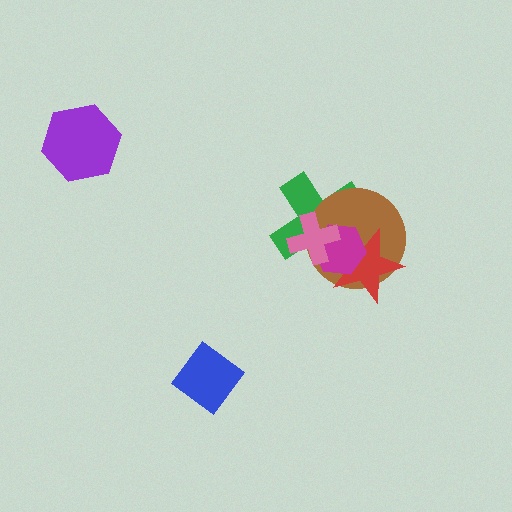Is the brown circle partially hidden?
Yes, it is partially covered by another shape.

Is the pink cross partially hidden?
No, no other shape covers it.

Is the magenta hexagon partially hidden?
Yes, it is partially covered by another shape.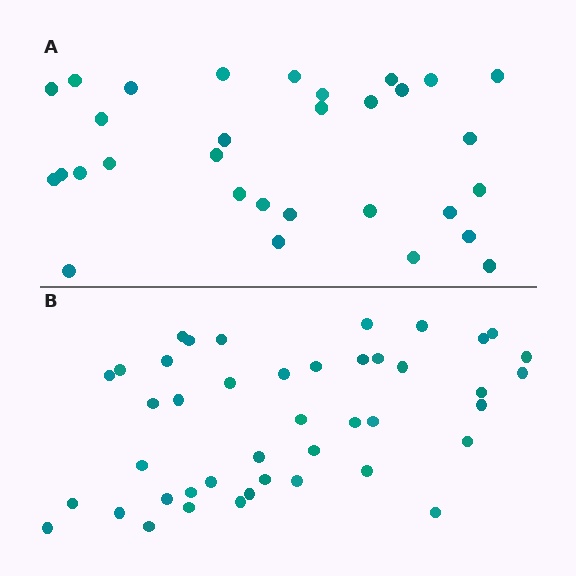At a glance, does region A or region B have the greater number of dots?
Region B (the bottom region) has more dots.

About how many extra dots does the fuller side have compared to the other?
Region B has roughly 12 or so more dots than region A.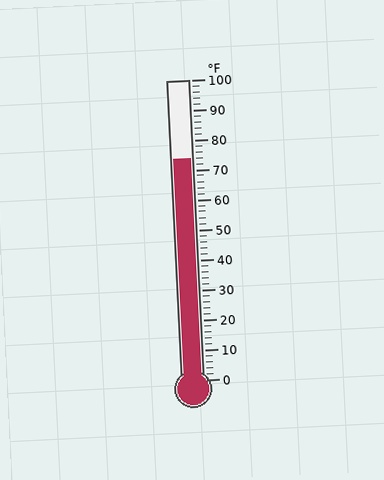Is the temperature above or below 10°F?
The temperature is above 10°F.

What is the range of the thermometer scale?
The thermometer scale ranges from 0°F to 100°F.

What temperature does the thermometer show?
The thermometer shows approximately 74°F.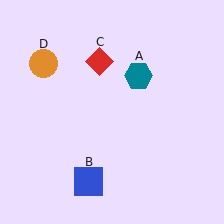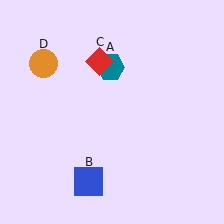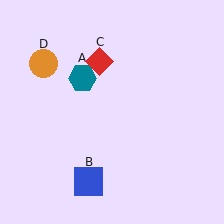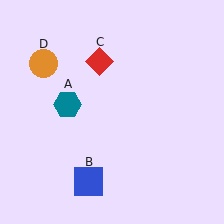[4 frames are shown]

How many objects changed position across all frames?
1 object changed position: teal hexagon (object A).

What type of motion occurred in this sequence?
The teal hexagon (object A) rotated counterclockwise around the center of the scene.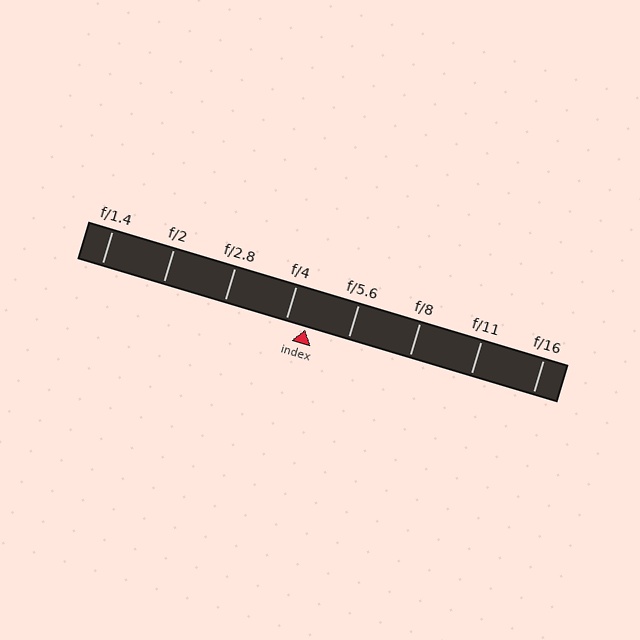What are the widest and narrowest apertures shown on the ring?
The widest aperture shown is f/1.4 and the narrowest is f/16.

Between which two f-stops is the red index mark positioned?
The index mark is between f/4 and f/5.6.